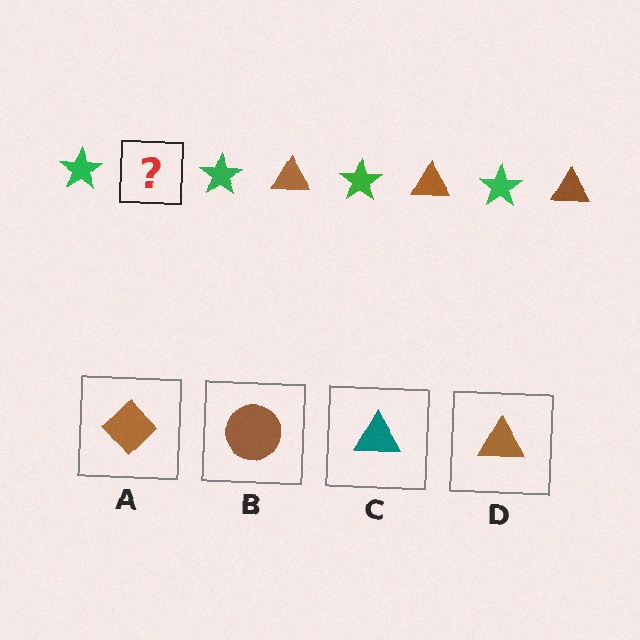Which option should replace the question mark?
Option D.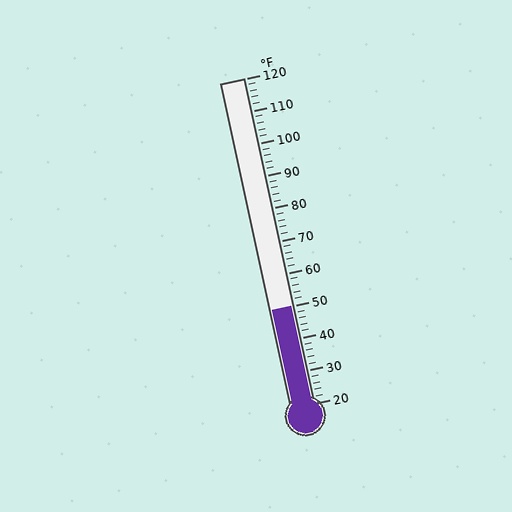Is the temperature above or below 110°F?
The temperature is below 110°F.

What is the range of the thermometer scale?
The thermometer scale ranges from 20°F to 120°F.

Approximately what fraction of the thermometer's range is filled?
The thermometer is filled to approximately 30% of its range.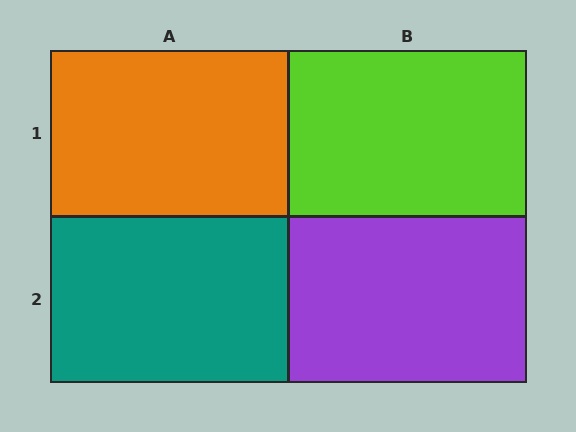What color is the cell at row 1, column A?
Orange.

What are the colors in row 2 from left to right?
Teal, purple.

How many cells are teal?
1 cell is teal.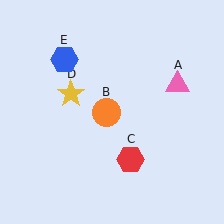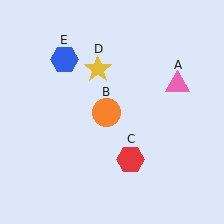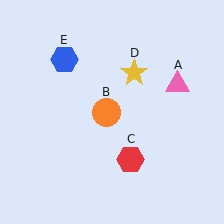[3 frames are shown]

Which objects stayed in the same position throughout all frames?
Pink triangle (object A) and orange circle (object B) and red hexagon (object C) and blue hexagon (object E) remained stationary.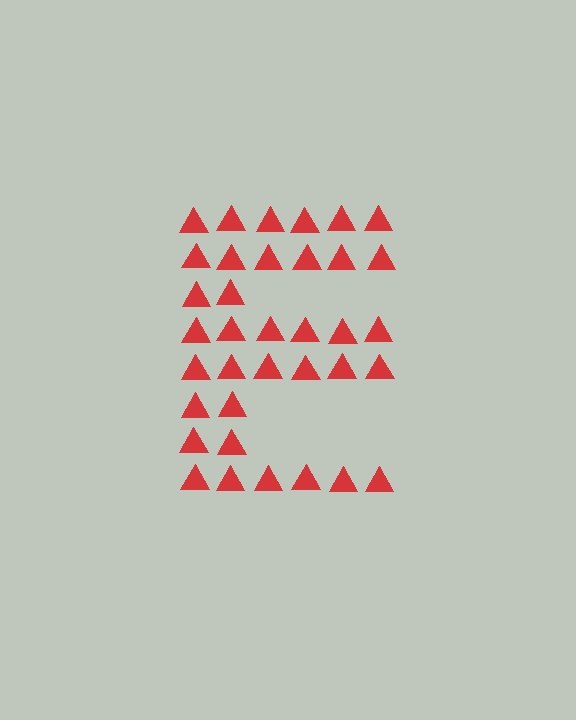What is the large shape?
The large shape is the letter E.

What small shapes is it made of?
It is made of small triangles.